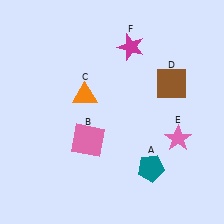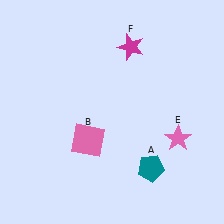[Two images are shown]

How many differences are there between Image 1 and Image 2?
There are 2 differences between the two images.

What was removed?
The orange triangle (C), the brown square (D) were removed in Image 2.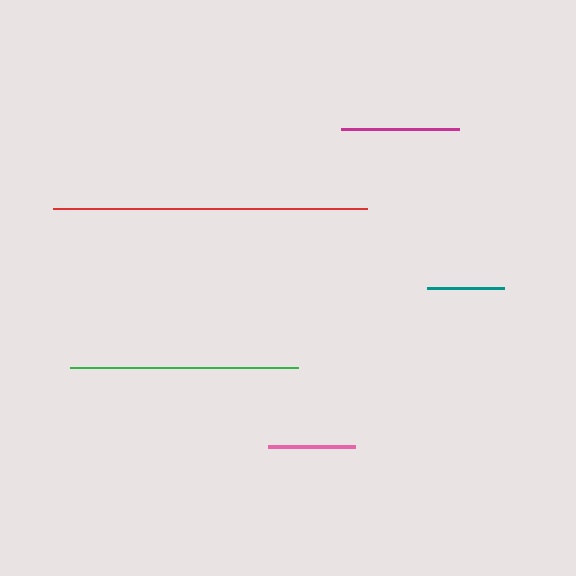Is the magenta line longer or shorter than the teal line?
The magenta line is longer than the teal line.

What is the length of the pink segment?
The pink segment is approximately 87 pixels long.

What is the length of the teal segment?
The teal segment is approximately 77 pixels long.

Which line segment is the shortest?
The teal line is the shortest at approximately 77 pixels.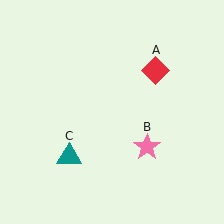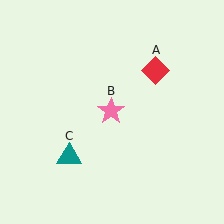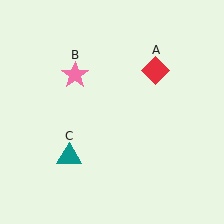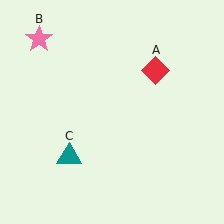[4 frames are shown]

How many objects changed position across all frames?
1 object changed position: pink star (object B).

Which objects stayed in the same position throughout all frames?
Red diamond (object A) and teal triangle (object C) remained stationary.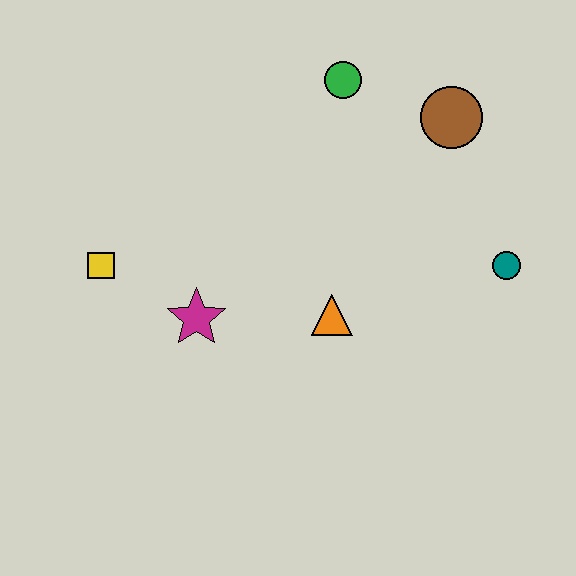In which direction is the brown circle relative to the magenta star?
The brown circle is to the right of the magenta star.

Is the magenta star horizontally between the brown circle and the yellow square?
Yes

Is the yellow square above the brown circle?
No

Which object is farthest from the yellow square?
The teal circle is farthest from the yellow square.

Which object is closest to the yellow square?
The magenta star is closest to the yellow square.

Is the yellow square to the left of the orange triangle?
Yes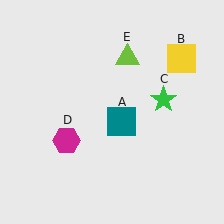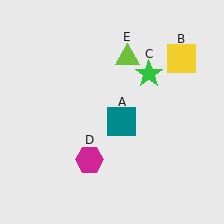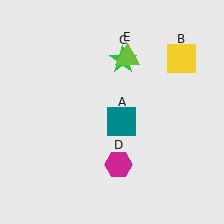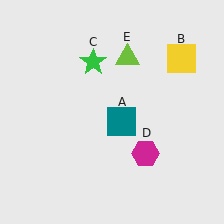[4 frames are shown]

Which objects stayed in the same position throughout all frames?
Teal square (object A) and yellow square (object B) and lime triangle (object E) remained stationary.